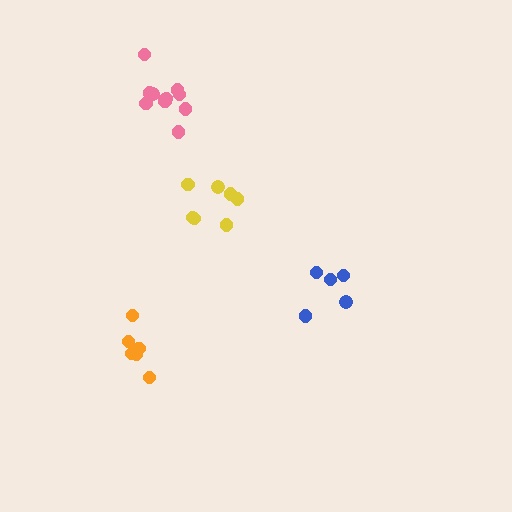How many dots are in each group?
Group 1: 6 dots, Group 2: 7 dots, Group 3: 5 dots, Group 4: 11 dots (29 total).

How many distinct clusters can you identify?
There are 4 distinct clusters.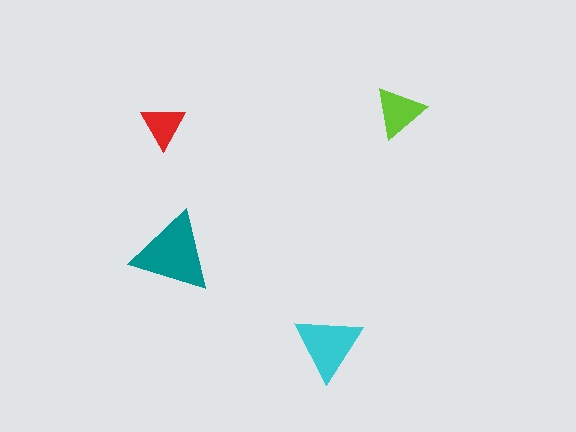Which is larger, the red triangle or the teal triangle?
The teal one.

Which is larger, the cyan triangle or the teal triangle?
The teal one.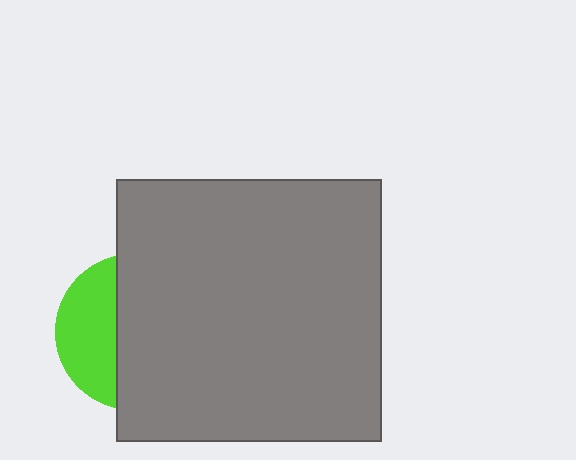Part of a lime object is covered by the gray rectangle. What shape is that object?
It is a circle.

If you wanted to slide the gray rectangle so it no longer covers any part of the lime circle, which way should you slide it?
Slide it right — that is the most direct way to separate the two shapes.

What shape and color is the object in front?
The object in front is a gray rectangle.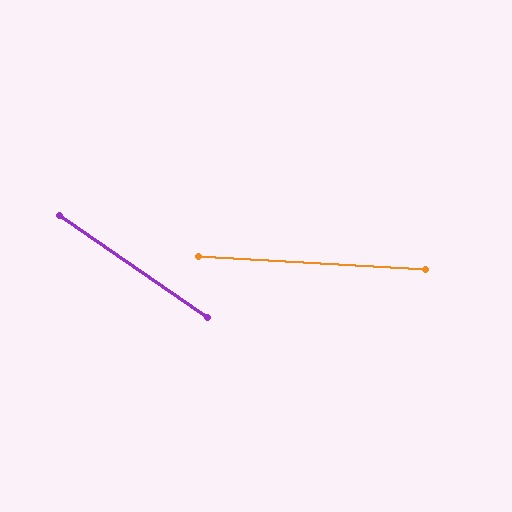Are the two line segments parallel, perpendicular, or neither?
Neither parallel nor perpendicular — they differ by about 31°.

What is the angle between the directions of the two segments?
Approximately 31 degrees.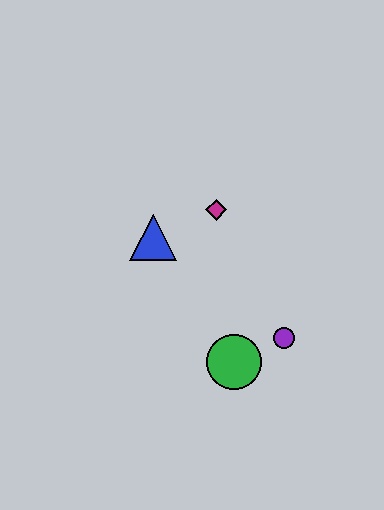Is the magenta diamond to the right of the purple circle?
No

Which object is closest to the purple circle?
The green circle is closest to the purple circle.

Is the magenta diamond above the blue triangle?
Yes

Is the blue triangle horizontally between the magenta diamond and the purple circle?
No